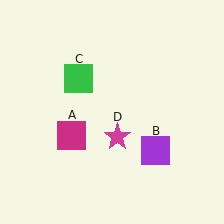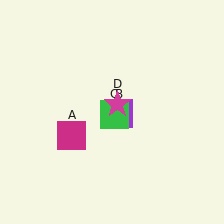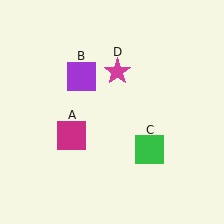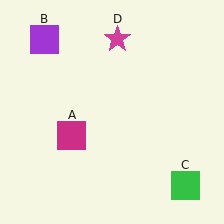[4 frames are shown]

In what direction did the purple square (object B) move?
The purple square (object B) moved up and to the left.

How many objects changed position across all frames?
3 objects changed position: purple square (object B), green square (object C), magenta star (object D).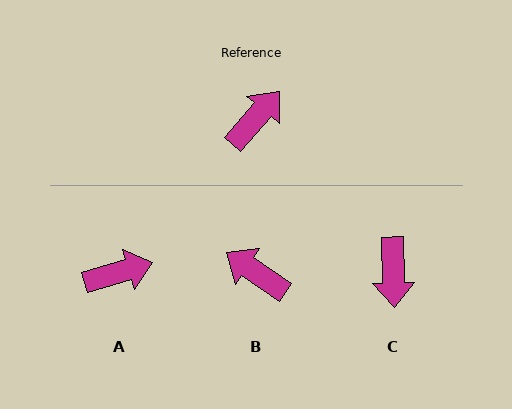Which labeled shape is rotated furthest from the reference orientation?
C, about 138 degrees away.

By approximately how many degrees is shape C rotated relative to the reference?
Approximately 138 degrees clockwise.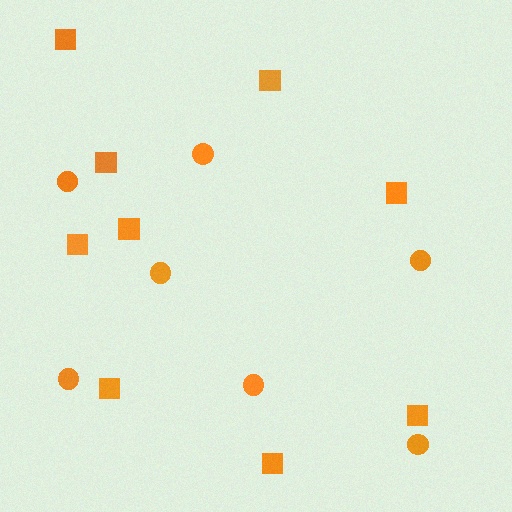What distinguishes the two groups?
There are 2 groups: one group of circles (7) and one group of squares (9).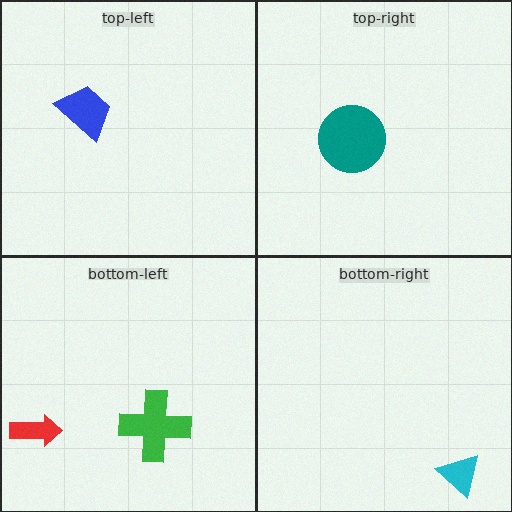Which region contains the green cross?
The bottom-left region.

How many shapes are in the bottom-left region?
2.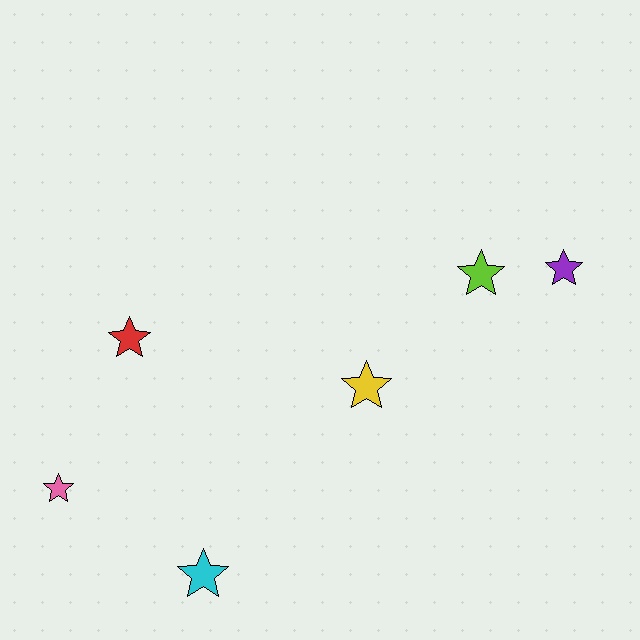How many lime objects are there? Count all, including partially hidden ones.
There is 1 lime object.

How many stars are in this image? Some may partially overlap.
There are 6 stars.